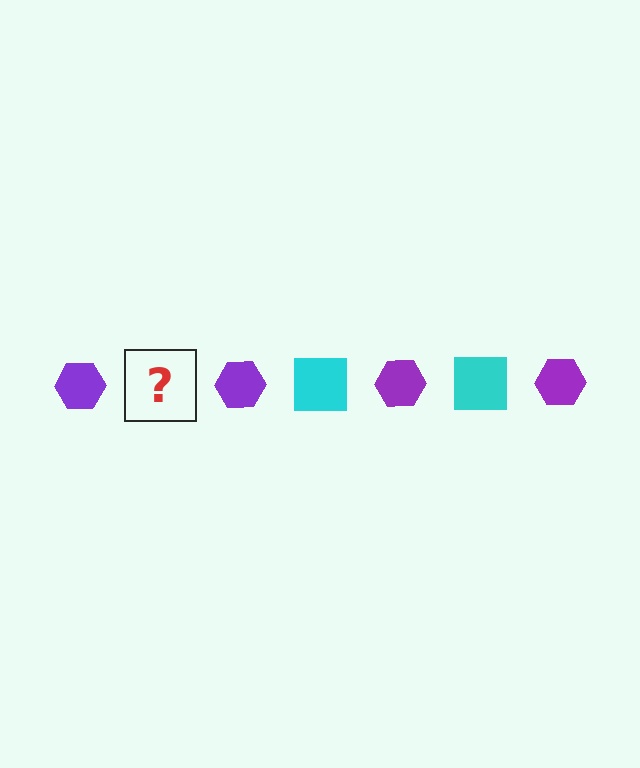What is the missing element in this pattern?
The missing element is a cyan square.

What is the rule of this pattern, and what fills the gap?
The rule is that the pattern alternates between purple hexagon and cyan square. The gap should be filled with a cyan square.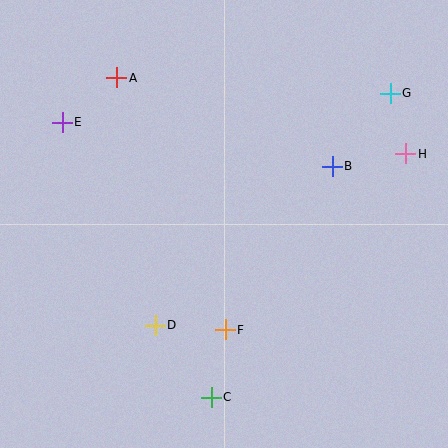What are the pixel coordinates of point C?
Point C is at (211, 397).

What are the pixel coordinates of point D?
Point D is at (155, 325).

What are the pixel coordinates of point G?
Point G is at (390, 93).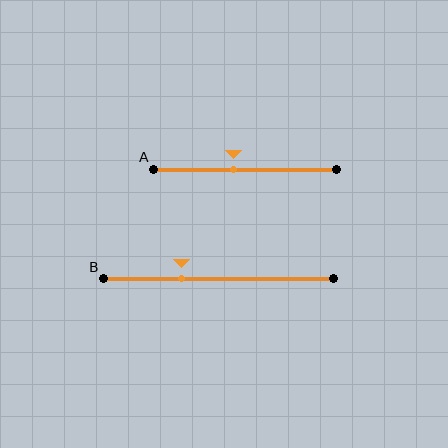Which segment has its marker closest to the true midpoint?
Segment A has its marker closest to the true midpoint.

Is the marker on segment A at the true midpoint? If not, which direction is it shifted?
No, the marker on segment A is shifted to the left by about 6% of the segment length.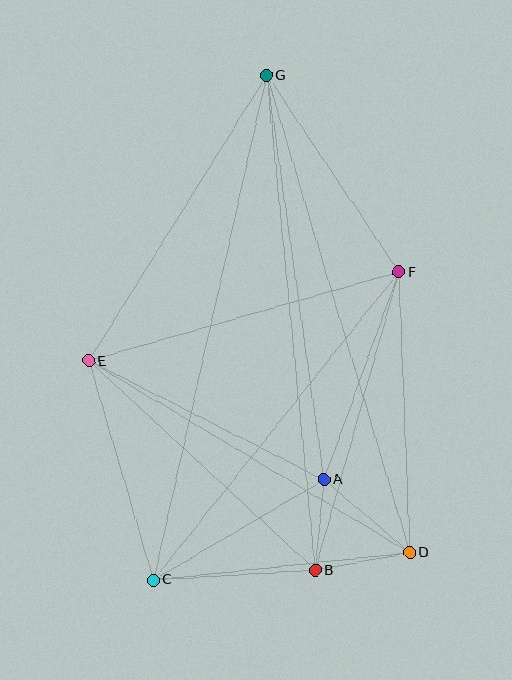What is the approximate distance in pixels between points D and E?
The distance between D and E is approximately 374 pixels.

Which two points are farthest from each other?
Points C and G are farthest from each other.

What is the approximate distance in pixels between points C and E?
The distance between C and E is approximately 228 pixels.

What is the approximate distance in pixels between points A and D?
The distance between A and D is approximately 113 pixels.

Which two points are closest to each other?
Points A and B are closest to each other.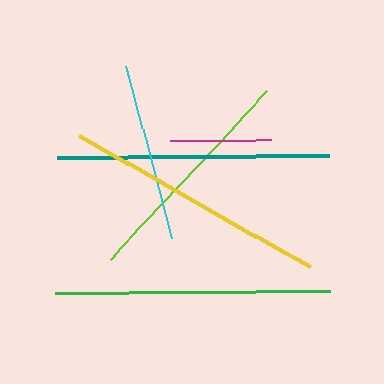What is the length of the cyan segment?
The cyan segment is approximately 179 pixels long.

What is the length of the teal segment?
The teal segment is approximately 273 pixels long.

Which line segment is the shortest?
The magenta line is the shortest at approximately 101 pixels.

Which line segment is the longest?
The green line is the longest at approximately 275 pixels.